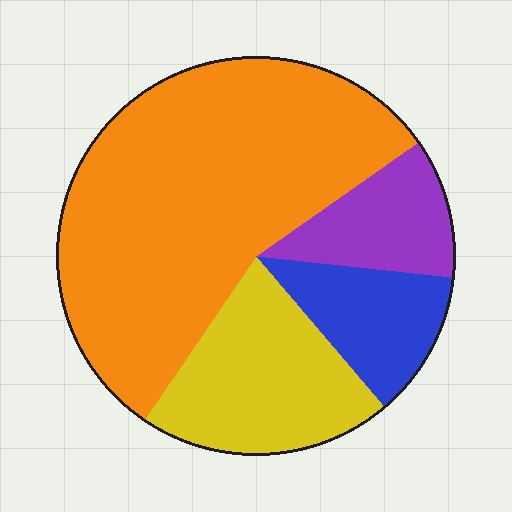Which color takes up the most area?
Orange, at roughly 55%.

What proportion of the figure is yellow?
Yellow takes up between a sixth and a third of the figure.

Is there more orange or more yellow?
Orange.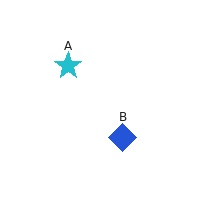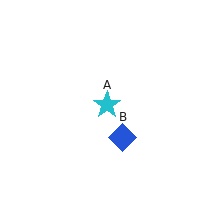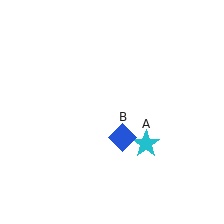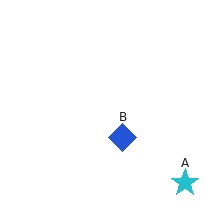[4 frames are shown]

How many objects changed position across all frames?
1 object changed position: cyan star (object A).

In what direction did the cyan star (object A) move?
The cyan star (object A) moved down and to the right.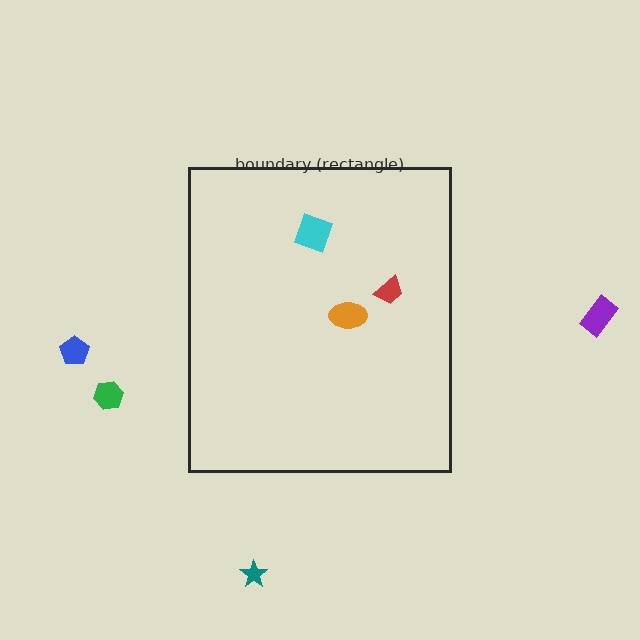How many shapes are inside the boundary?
3 inside, 4 outside.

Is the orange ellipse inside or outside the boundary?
Inside.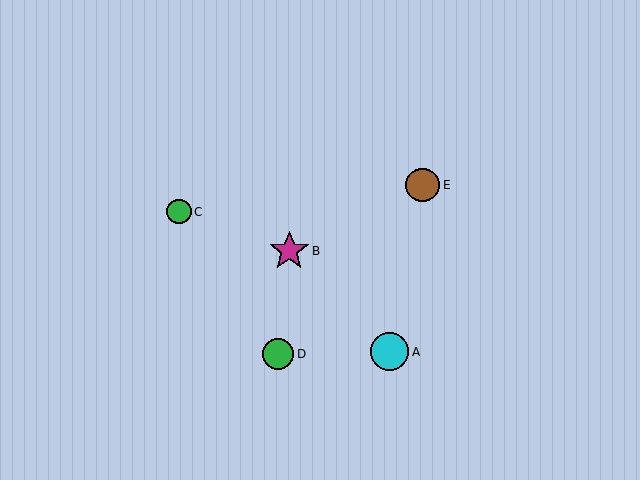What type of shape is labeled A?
Shape A is a cyan circle.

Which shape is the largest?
The magenta star (labeled B) is the largest.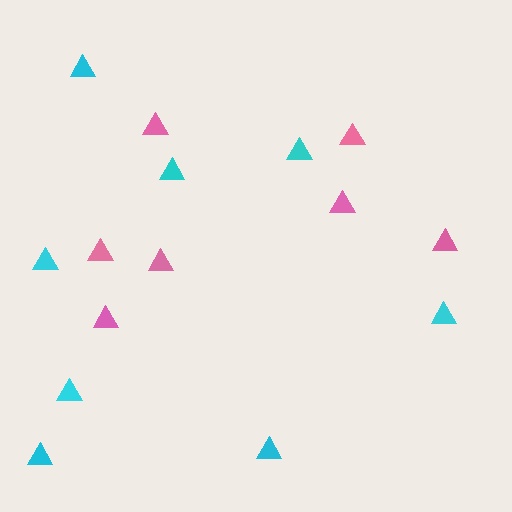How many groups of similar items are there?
There are 2 groups: one group of pink triangles (7) and one group of cyan triangles (8).